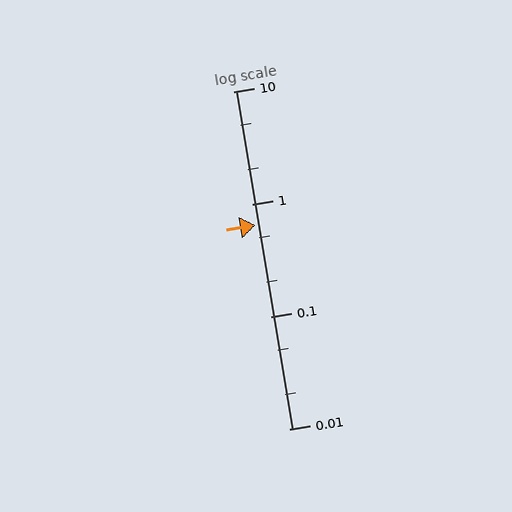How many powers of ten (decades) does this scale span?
The scale spans 3 decades, from 0.01 to 10.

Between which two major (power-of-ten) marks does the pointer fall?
The pointer is between 0.1 and 1.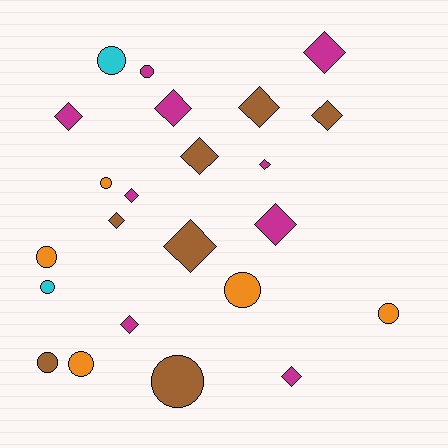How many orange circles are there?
There are 5 orange circles.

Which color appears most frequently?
Magenta, with 9 objects.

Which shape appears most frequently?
Diamond, with 13 objects.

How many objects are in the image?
There are 23 objects.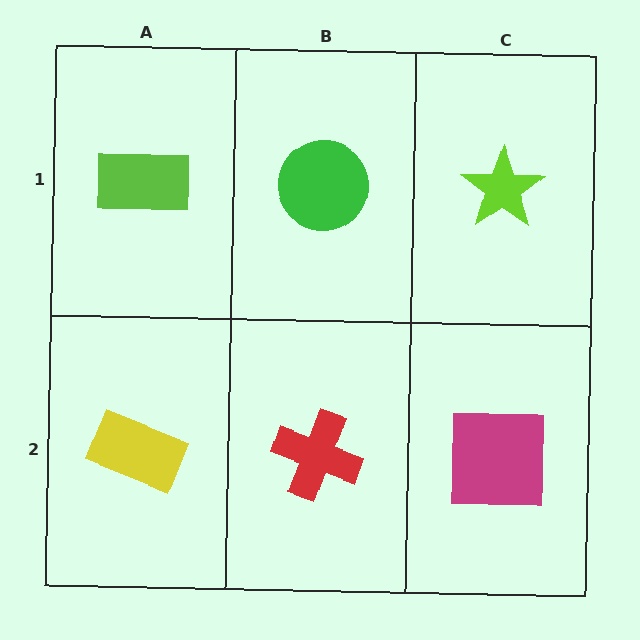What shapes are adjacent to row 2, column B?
A green circle (row 1, column B), a yellow rectangle (row 2, column A), a magenta square (row 2, column C).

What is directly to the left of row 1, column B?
A lime rectangle.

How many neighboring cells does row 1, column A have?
2.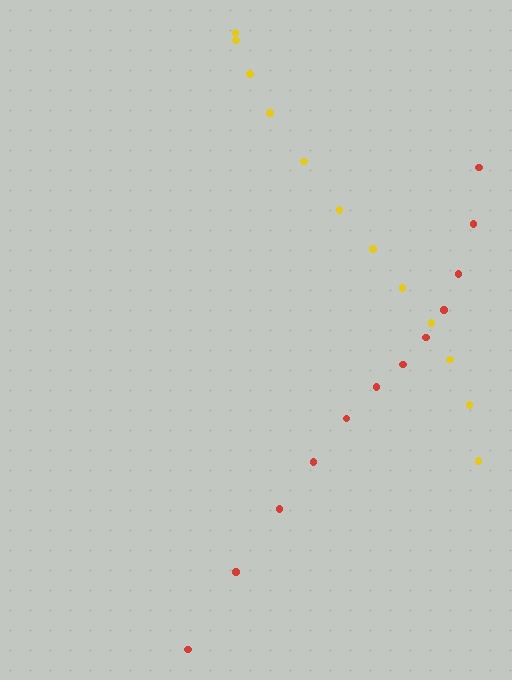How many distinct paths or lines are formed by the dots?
There are 2 distinct paths.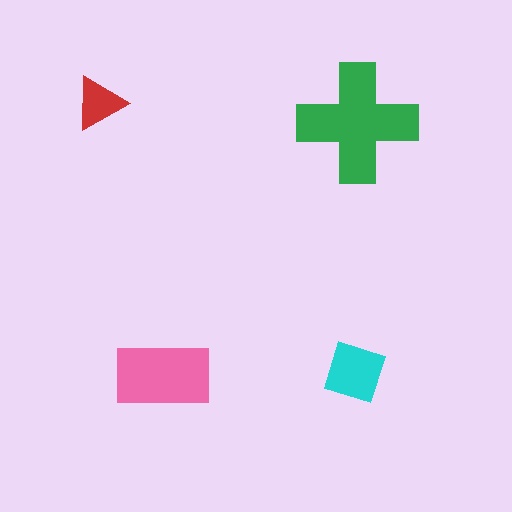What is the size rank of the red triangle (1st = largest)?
4th.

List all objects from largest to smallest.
The green cross, the pink rectangle, the cyan square, the red triangle.